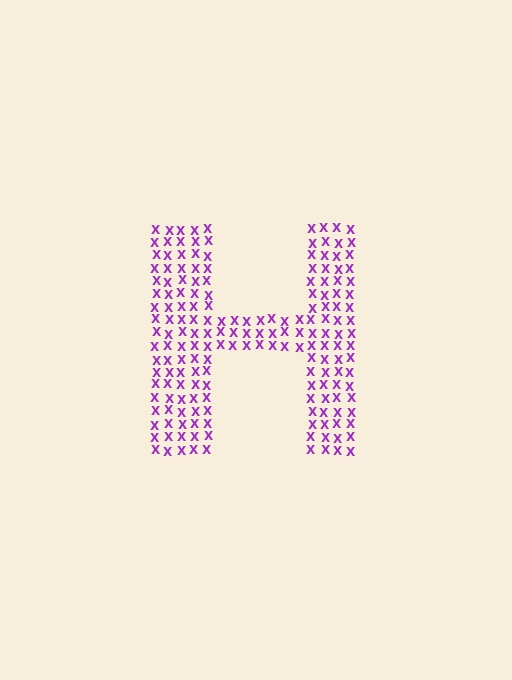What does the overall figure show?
The overall figure shows the letter H.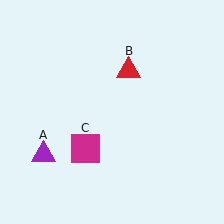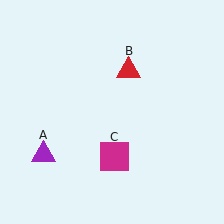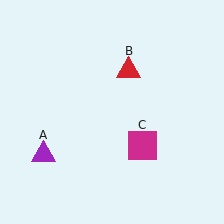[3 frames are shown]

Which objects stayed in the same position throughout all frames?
Purple triangle (object A) and red triangle (object B) remained stationary.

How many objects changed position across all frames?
1 object changed position: magenta square (object C).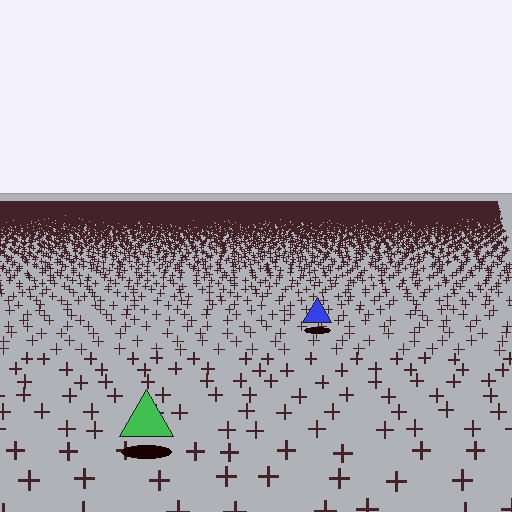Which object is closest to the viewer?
The green triangle is closest. The texture marks near it are larger and more spread out.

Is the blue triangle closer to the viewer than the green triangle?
No. The green triangle is closer — you can tell from the texture gradient: the ground texture is coarser near it.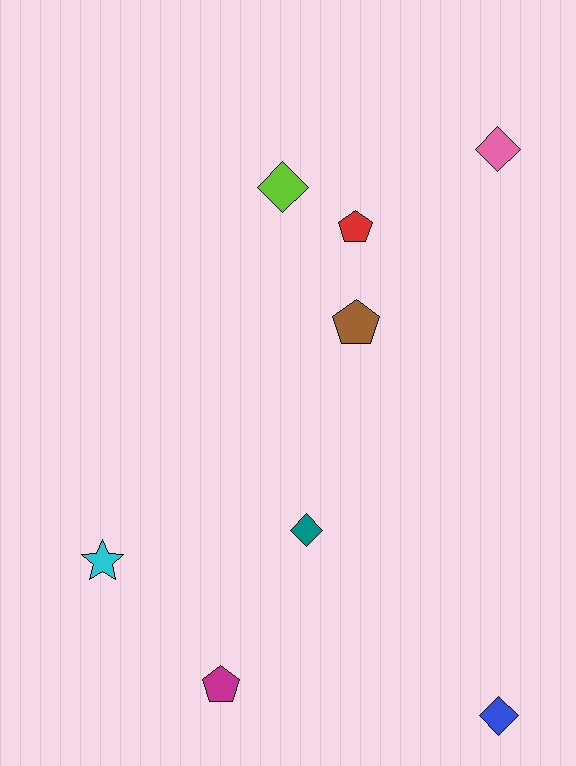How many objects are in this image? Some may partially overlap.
There are 8 objects.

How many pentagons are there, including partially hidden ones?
There are 3 pentagons.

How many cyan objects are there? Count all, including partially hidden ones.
There is 1 cyan object.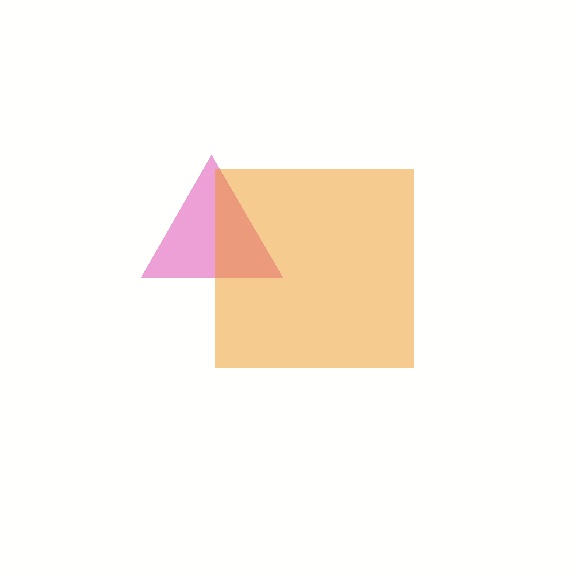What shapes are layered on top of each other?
The layered shapes are: a magenta triangle, an orange square.